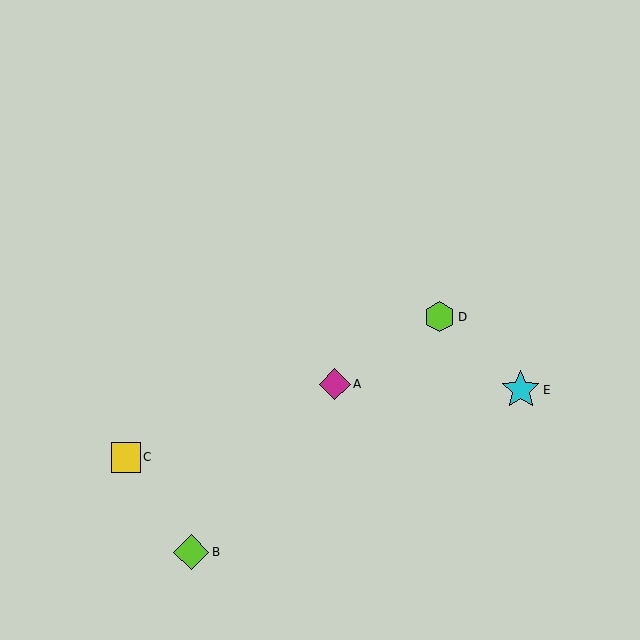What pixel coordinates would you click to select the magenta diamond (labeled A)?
Click at (335, 384) to select the magenta diamond A.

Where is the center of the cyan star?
The center of the cyan star is at (521, 390).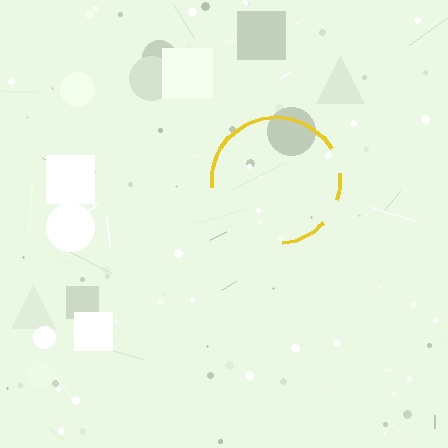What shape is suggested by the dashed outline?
The dashed outline suggests a circle.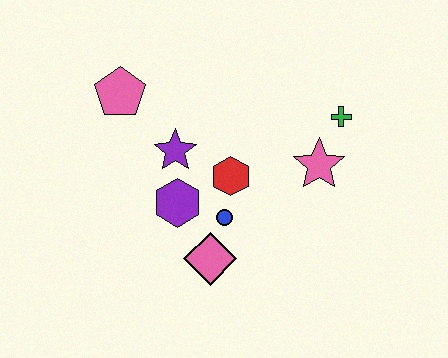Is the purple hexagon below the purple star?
Yes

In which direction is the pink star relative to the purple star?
The pink star is to the right of the purple star.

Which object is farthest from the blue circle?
The pink pentagon is farthest from the blue circle.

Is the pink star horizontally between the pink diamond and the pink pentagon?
No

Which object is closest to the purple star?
The purple hexagon is closest to the purple star.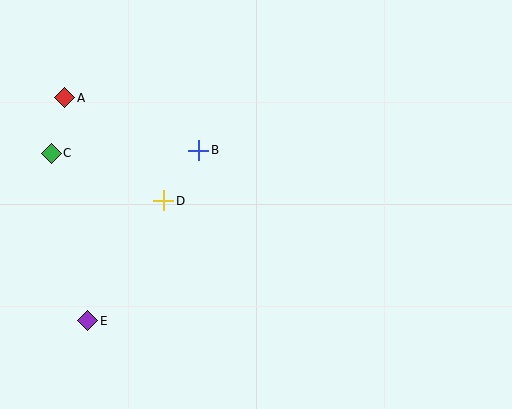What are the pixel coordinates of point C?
Point C is at (51, 153).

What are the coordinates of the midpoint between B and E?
The midpoint between B and E is at (143, 235).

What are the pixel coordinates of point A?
Point A is at (65, 98).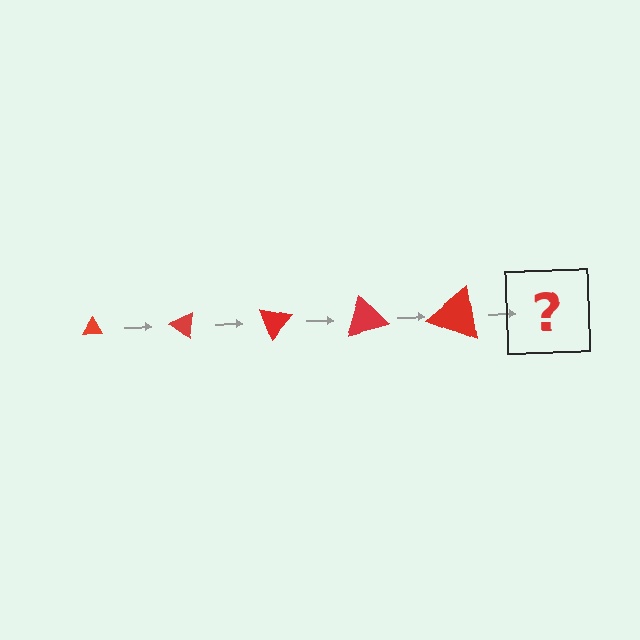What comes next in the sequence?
The next element should be a triangle, larger than the previous one and rotated 175 degrees from the start.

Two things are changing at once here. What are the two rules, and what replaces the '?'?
The two rules are that the triangle grows larger each step and it rotates 35 degrees each step. The '?' should be a triangle, larger than the previous one and rotated 175 degrees from the start.